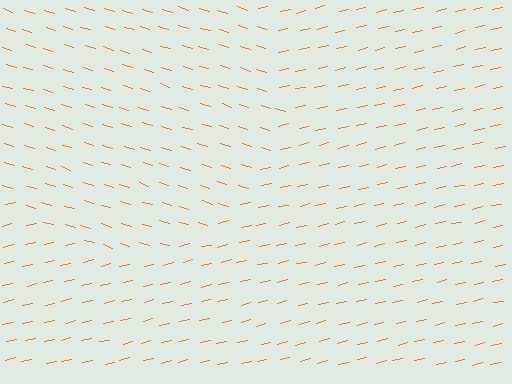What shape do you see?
I see a circle.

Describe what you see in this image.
The image is filled with small orange line segments. A circle region in the image has lines oriented differently from the surrounding lines, creating a visible texture boundary.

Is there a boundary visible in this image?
Yes, there is a texture boundary formed by a change in line orientation.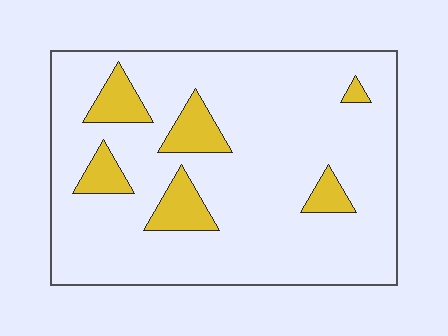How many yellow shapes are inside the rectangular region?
6.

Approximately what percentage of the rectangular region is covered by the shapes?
Approximately 15%.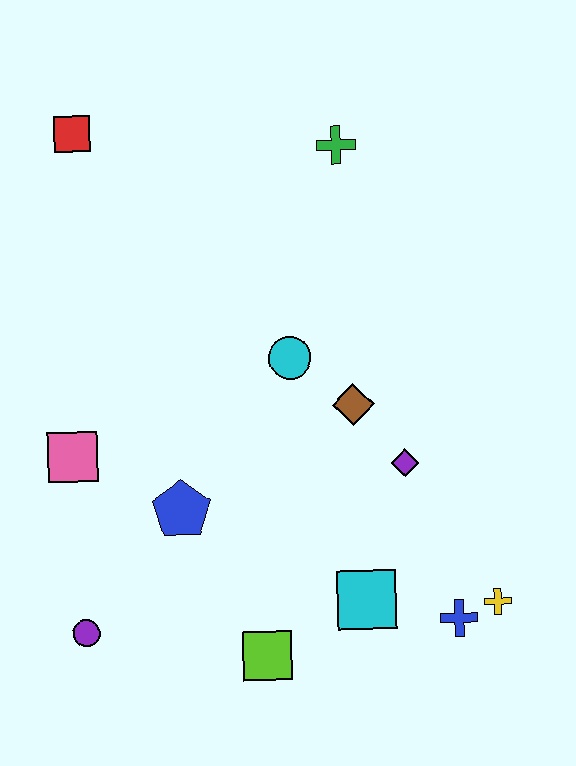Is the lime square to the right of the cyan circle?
No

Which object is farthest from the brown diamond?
The red square is farthest from the brown diamond.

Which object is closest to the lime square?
The cyan square is closest to the lime square.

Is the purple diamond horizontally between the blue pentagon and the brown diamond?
No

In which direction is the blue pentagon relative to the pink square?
The blue pentagon is to the right of the pink square.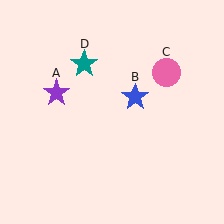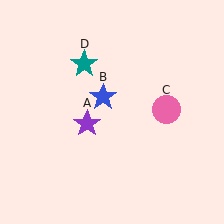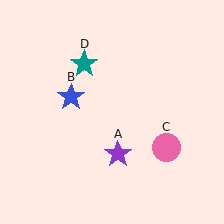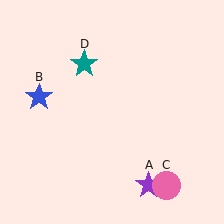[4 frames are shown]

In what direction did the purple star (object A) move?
The purple star (object A) moved down and to the right.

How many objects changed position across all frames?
3 objects changed position: purple star (object A), blue star (object B), pink circle (object C).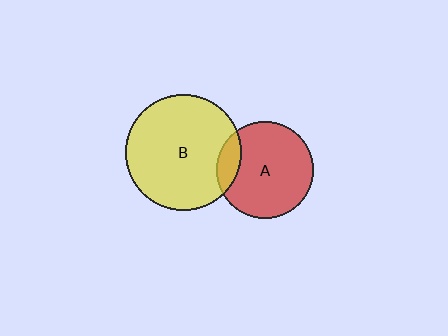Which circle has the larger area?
Circle B (yellow).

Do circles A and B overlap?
Yes.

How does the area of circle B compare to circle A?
Approximately 1.4 times.